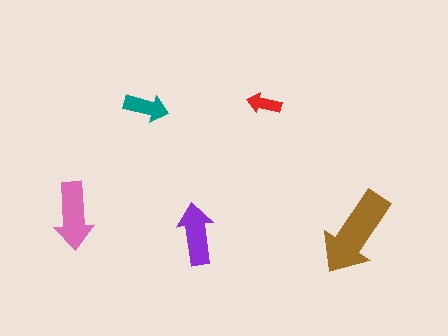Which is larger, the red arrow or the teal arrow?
The teal one.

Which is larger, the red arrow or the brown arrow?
The brown one.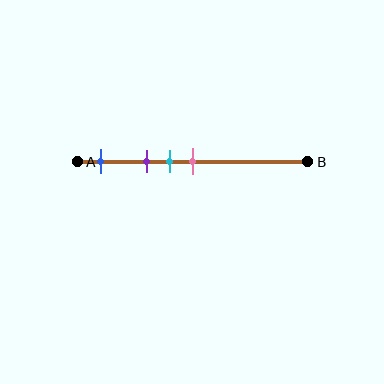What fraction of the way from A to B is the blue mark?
The blue mark is approximately 10% (0.1) of the way from A to B.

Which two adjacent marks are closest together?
The cyan and pink marks are the closest adjacent pair.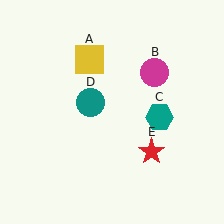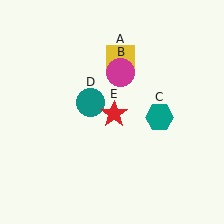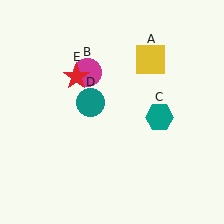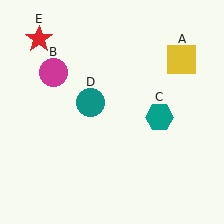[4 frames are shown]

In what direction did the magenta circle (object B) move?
The magenta circle (object B) moved left.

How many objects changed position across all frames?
3 objects changed position: yellow square (object A), magenta circle (object B), red star (object E).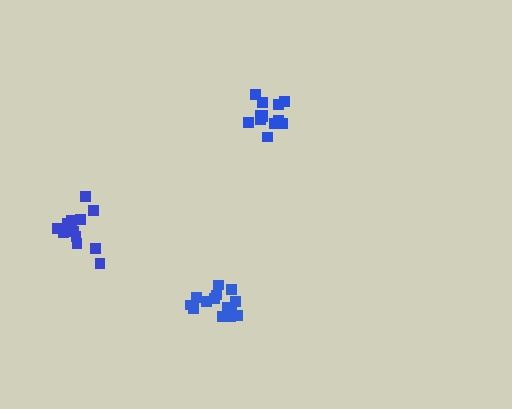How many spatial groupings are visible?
There are 3 spatial groupings.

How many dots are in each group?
Group 1: 14 dots, Group 2: 12 dots, Group 3: 14 dots (40 total).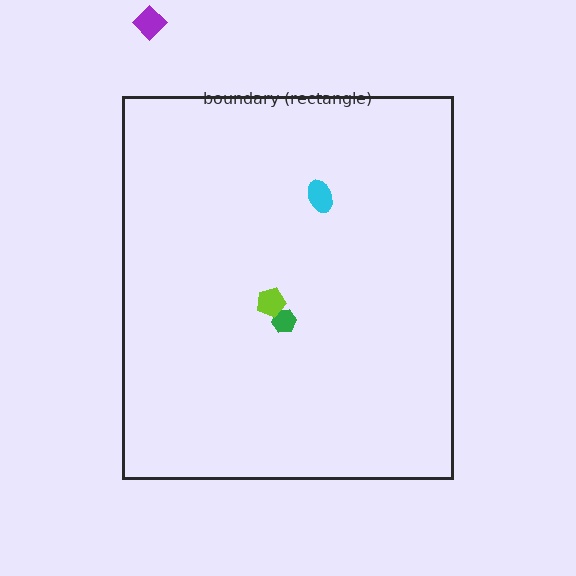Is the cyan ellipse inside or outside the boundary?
Inside.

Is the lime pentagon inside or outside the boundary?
Inside.